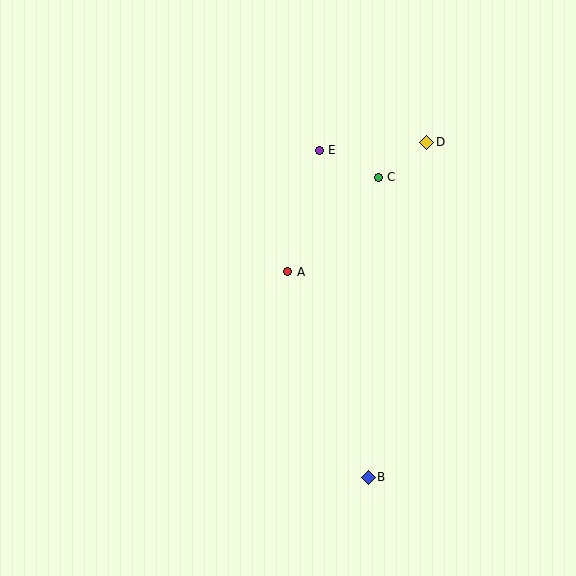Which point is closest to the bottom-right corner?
Point B is closest to the bottom-right corner.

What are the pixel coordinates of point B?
Point B is at (368, 477).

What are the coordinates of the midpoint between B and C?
The midpoint between B and C is at (373, 327).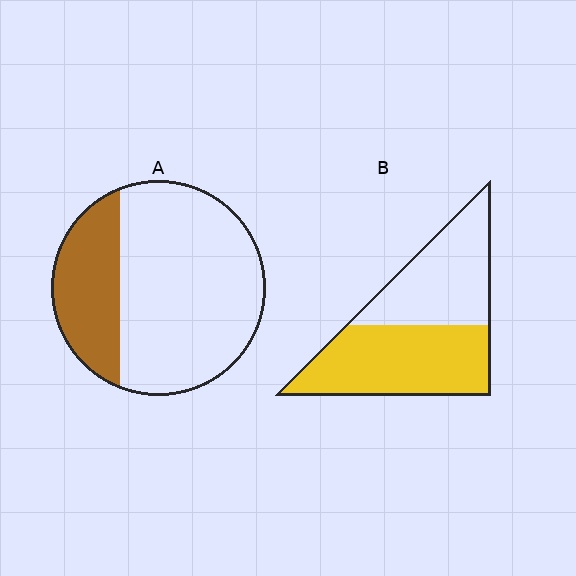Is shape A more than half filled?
No.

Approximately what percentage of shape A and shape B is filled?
A is approximately 30% and B is approximately 55%.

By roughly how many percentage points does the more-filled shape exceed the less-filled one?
By roughly 25 percentage points (B over A).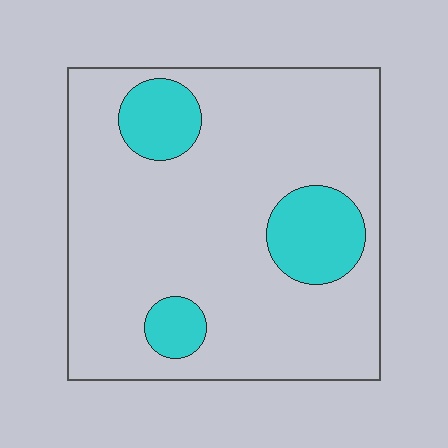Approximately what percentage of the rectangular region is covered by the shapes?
Approximately 15%.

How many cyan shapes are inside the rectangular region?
3.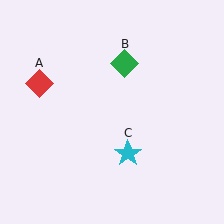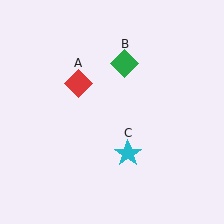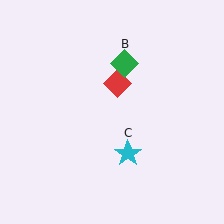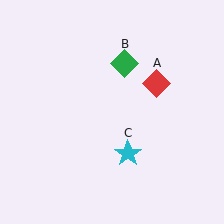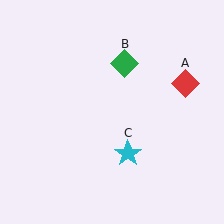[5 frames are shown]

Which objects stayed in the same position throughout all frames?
Green diamond (object B) and cyan star (object C) remained stationary.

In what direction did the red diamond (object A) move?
The red diamond (object A) moved right.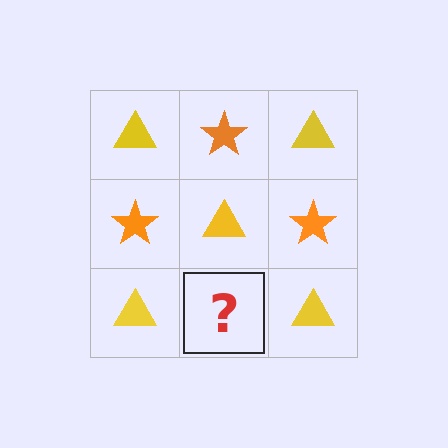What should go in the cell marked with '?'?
The missing cell should contain an orange star.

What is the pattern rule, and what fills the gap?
The rule is that it alternates yellow triangle and orange star in a checkerboard pattern. The gap should be filled with an orange star.